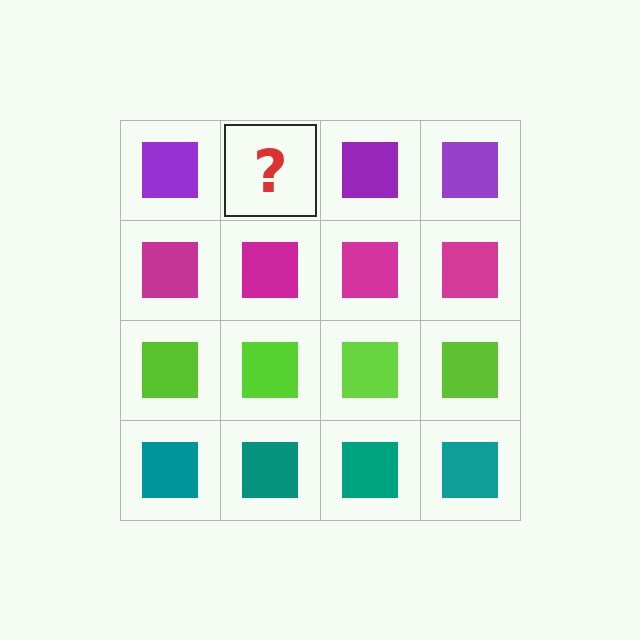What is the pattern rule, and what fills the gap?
The rule is that each row has a consistent color. The gap should be filled with a purple square.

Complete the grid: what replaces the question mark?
The question mark should be replaced with a purple square.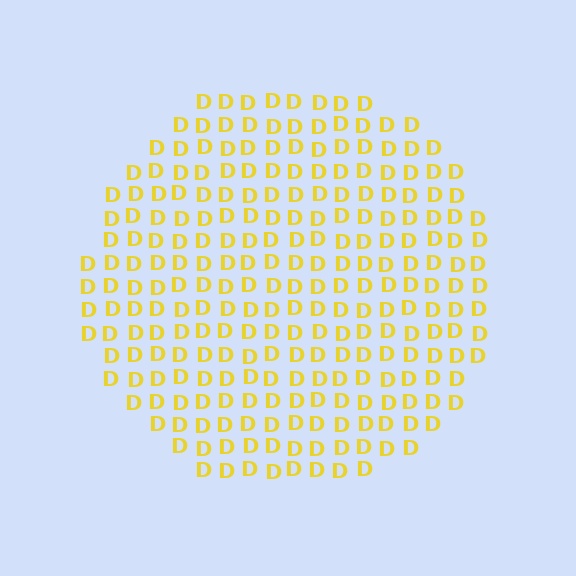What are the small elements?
The small elements are letter D's.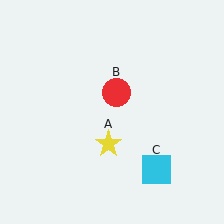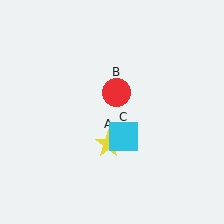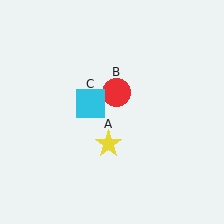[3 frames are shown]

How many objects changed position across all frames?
1 object changed position: cyan square (object C).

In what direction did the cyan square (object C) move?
The cyan square (object C) moved up and to the left.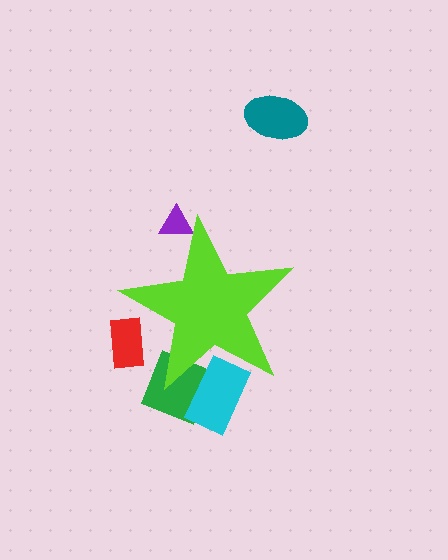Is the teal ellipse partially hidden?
No, the teal ellipse is fully visible.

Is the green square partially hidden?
Yes, the green square is partially hidden behind the lime star.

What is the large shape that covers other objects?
A lime star.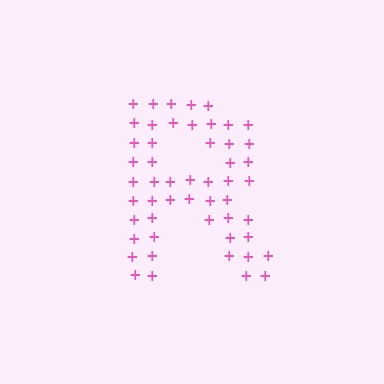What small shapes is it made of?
It is made of small plus signs.